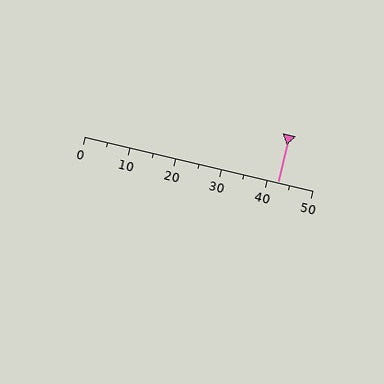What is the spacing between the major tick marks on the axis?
The major ticks are spaced 10 apart.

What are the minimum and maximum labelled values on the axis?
The axis runs from 0 to 50.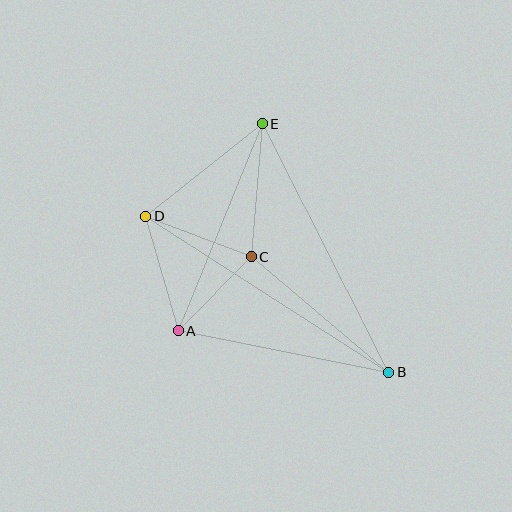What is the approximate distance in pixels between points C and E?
The distance between C and E is approximately 133 pixels.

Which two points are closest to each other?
Points A and C are closest to each other.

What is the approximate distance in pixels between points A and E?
The distance between A and E is approximately 224 pixels.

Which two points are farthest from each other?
Points B and D are farthest from each other.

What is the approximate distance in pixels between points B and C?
The distance between B and C is approximately 180 pixels.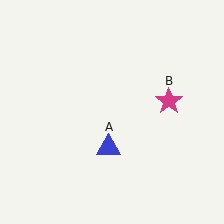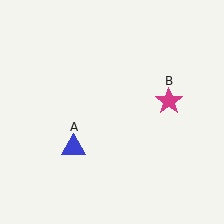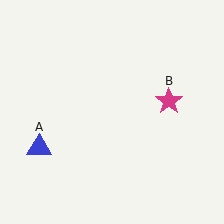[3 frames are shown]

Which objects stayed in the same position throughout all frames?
Magenta star (object B) remained stationary.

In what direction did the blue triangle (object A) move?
The blue triangle (object A) moved left.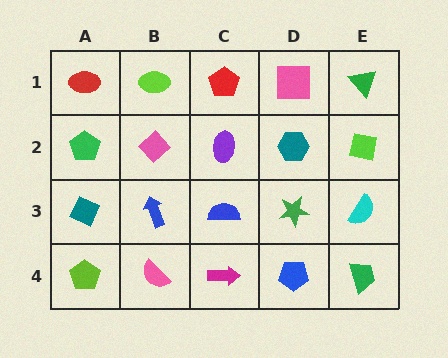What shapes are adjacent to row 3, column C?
A purple ellipse (row 2, column C), a magenta arrow (row 4, column C), a blue arrow (row 3, column B), a green star (row 3, column D).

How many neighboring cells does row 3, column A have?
3.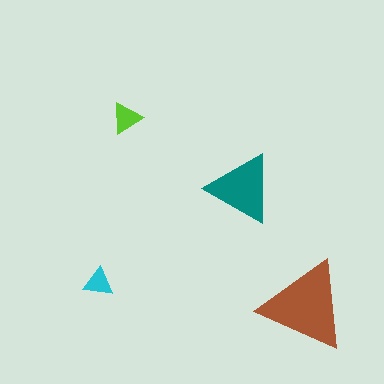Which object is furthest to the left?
The cyan triangle is leftmost.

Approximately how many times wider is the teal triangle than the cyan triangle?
About 2.5 times wider.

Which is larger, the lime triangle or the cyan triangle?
The lime one.